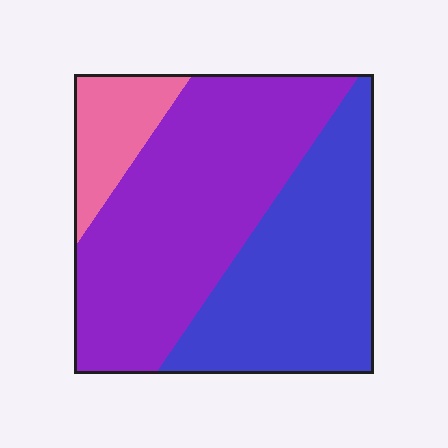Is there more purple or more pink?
Purple.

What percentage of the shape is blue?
Blue takes up about three eighths (3/8) of the shape.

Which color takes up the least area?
Pink, at roughly 10%.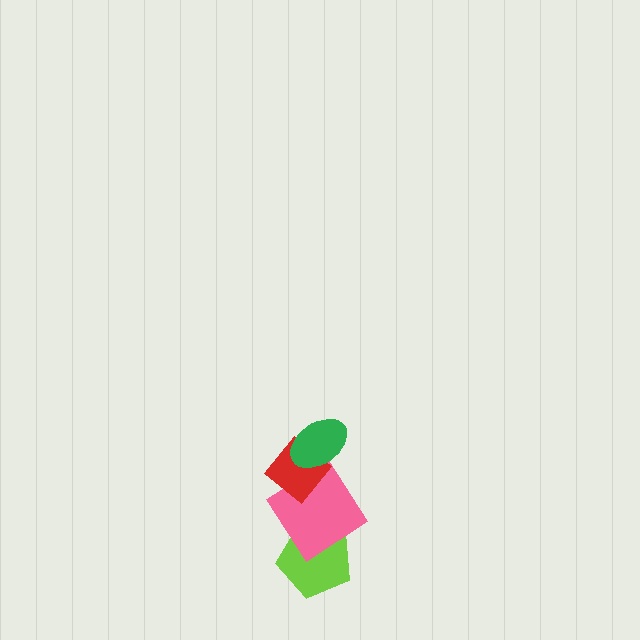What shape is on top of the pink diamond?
The red diamond is on top of the pink diamond.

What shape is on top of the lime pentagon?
The pink diamond is on top of the lime pentagon.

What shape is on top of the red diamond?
The green ellipse is on top of the red diamond.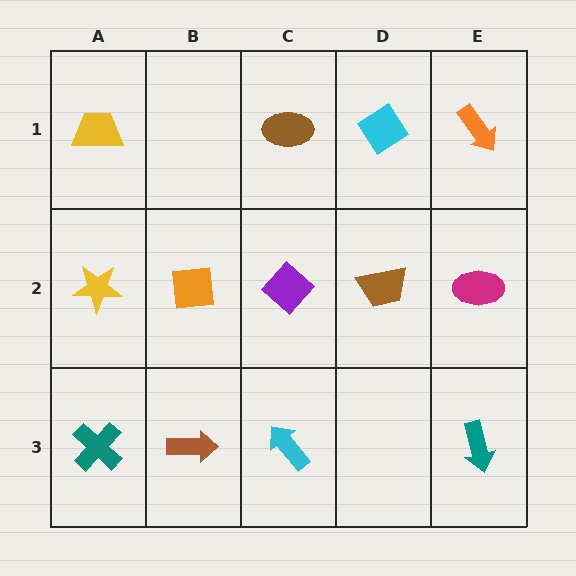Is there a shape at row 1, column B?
No, that cell is empty.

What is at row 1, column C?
A brown ellipse.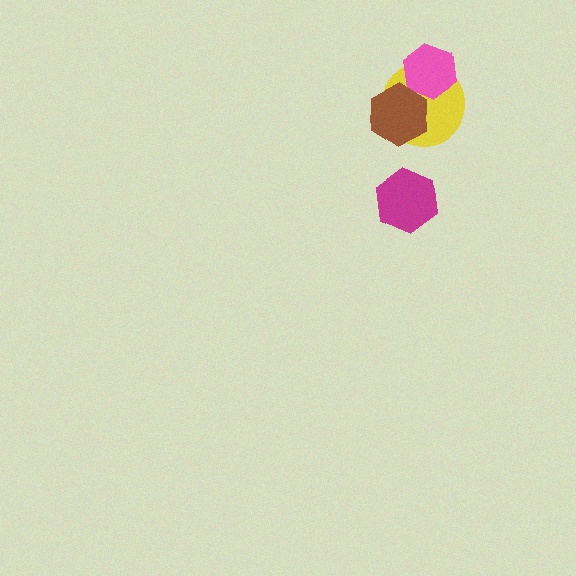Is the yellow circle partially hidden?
Yes, it is partially covered by another shape.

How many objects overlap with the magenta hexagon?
0 objects overlap with the magenta hexagon.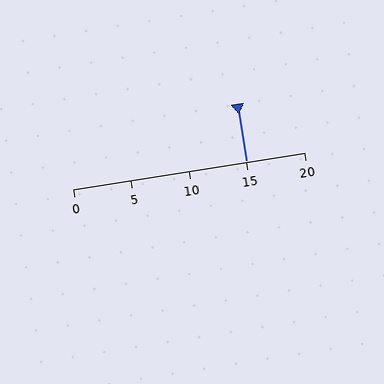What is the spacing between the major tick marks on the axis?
The major ticks are spaced 5 apart.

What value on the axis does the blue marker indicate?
The marker indicates approximately 15.